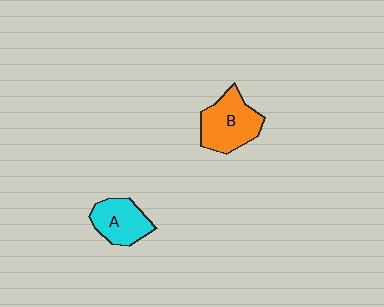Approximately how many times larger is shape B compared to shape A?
Approximately 1.3 times.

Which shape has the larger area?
Shape B (orange).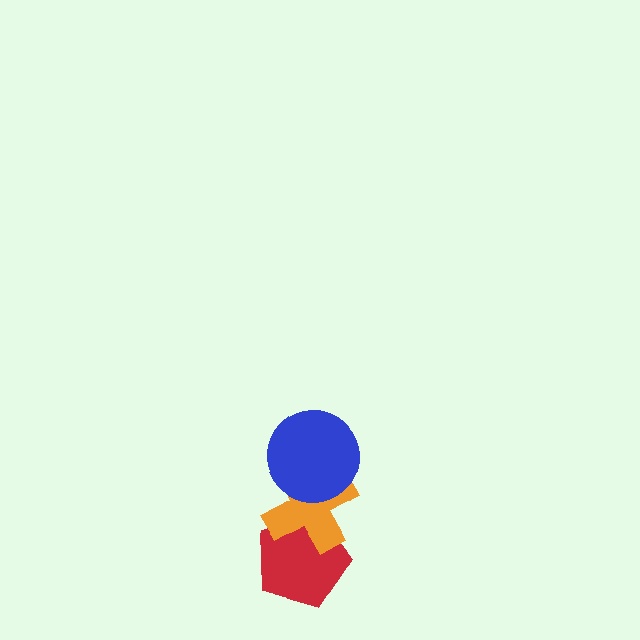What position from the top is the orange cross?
The orange cross is 2nd from the top.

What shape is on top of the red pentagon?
The orange cross is on top of the red pentagon.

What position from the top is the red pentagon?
The red pentagon is 3rd from the top.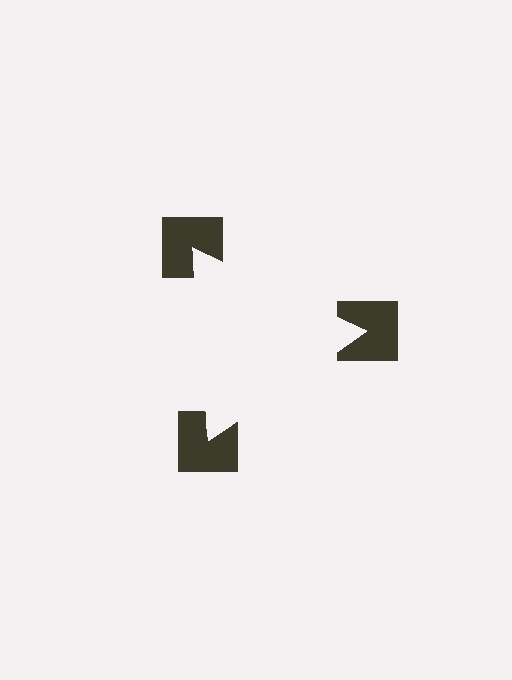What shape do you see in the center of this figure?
An illusory triangle — its edges are inferred from the aligned wedge cuts in the notched squares, not physically drawn.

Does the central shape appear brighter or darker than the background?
It typically appears slightly brighter than the background, even though no actual brightness change is drawn.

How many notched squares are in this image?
There are 3 — one at each vertex of the illusory triangle.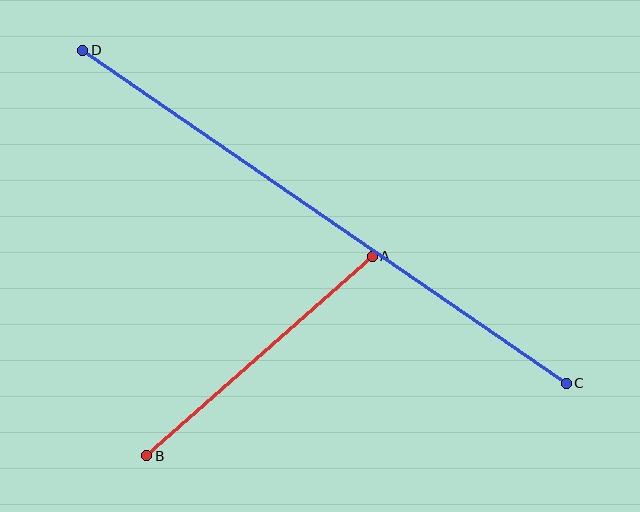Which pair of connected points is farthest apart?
Points C and D are farthest apart.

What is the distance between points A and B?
The distance is approximately 302 pixels.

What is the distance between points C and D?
The distance is approximately 587 pixels.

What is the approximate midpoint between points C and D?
The midpoint is at approximately (324, 217) pixels.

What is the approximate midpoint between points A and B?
The midpoint is at approximately (259, 356) pixels.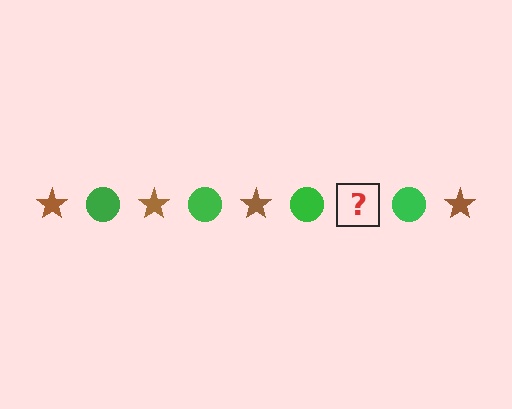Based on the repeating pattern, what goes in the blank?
The blank should be a brown star.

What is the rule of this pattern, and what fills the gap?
The rule is that the pattern alternates between brown star and green circle. The gap should be filled with a brown star.